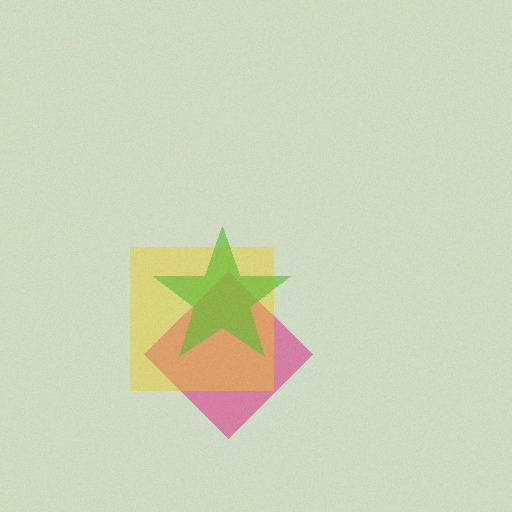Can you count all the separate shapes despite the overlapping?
Yes, there are 3 separate shapes.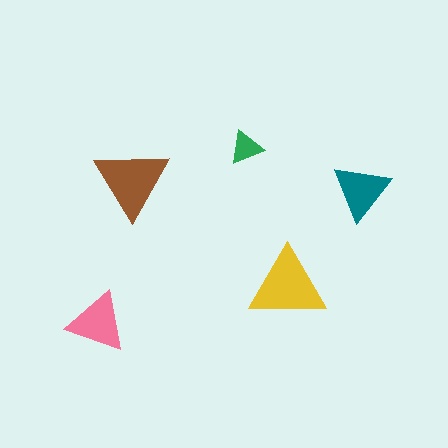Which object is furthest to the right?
The teal triangle is rightmost.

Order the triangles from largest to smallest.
the yellow one, the brown one, the pink one, the teal one, the green one.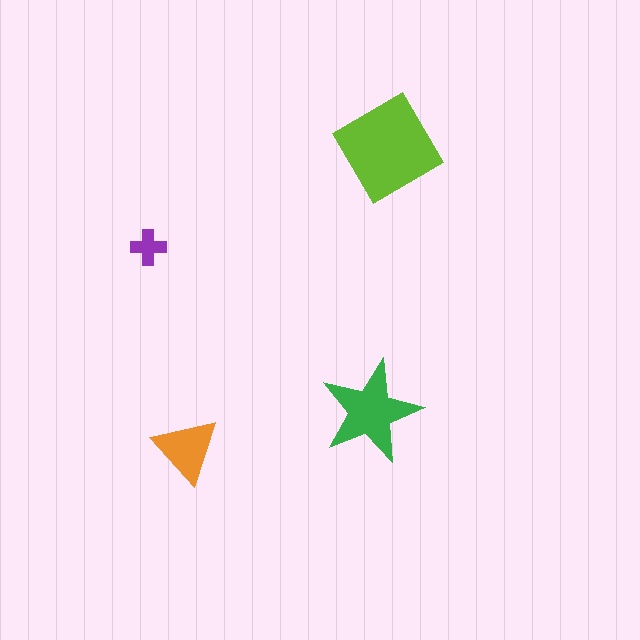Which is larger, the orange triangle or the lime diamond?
The lime diamond.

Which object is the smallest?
The purple cross.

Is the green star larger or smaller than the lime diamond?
Smaller.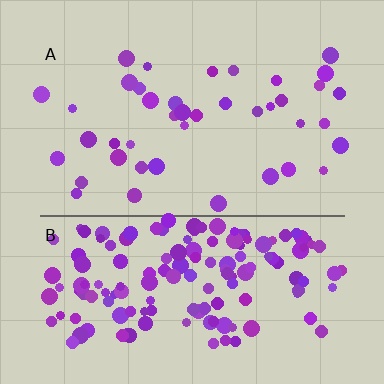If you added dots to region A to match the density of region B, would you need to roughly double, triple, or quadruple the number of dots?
Approximately quadruple.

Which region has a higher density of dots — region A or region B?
B (the bottom).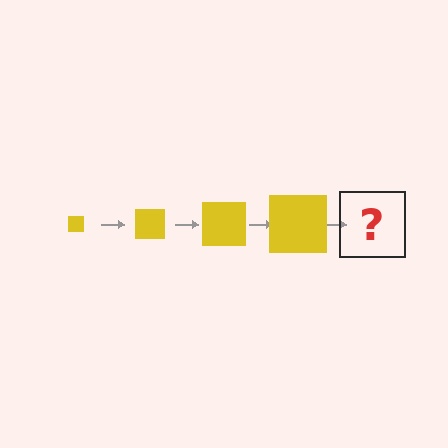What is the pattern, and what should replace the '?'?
The pattern is that the square gets progressively larger each step. The '?' should be a yellow square, larger than the previous one.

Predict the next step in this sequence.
The next step is a yellow square, larger than the previous one.